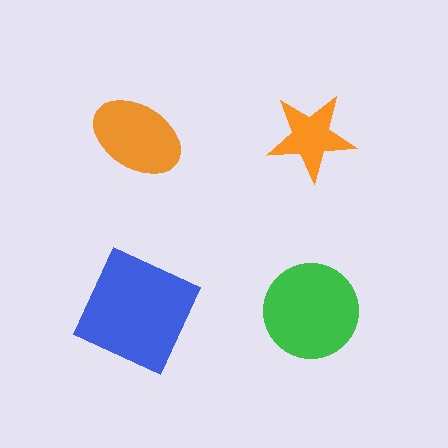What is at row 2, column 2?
A green circle.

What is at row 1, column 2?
An orange star.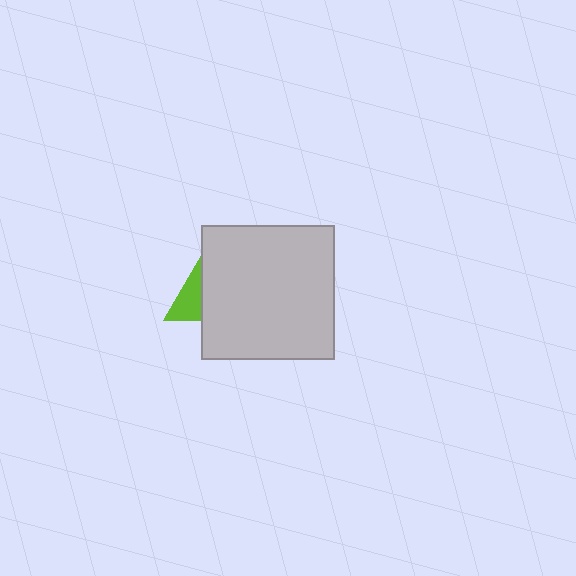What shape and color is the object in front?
The object in front is a light gray square.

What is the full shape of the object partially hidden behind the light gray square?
The partially hidden object is a lime triangle.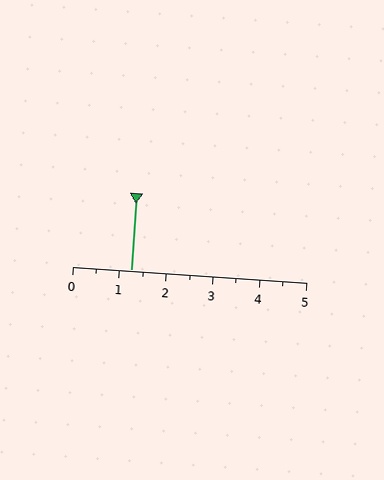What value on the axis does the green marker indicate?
The marker indicates approximately 1.2.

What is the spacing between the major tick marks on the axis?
The major ticks are spaced 1 apart.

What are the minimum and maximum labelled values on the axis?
The axis runs from 0 to 5.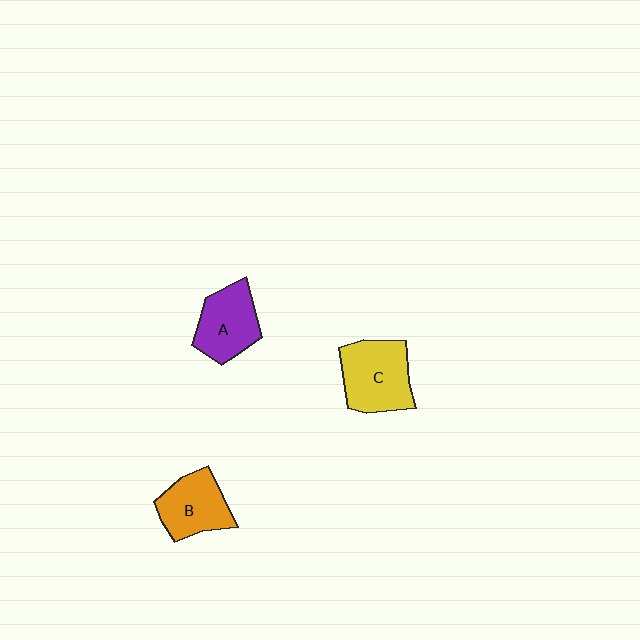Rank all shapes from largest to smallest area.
From largest to smallest: C (yellow), A (purple), B (orange).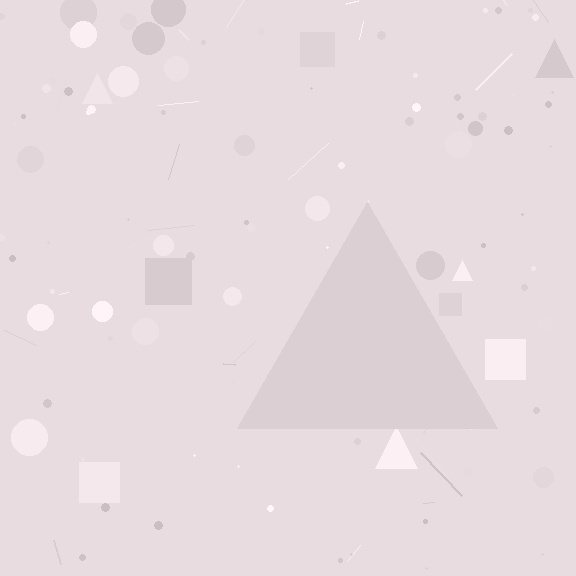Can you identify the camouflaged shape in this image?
The camouflaged shape is a triangle.